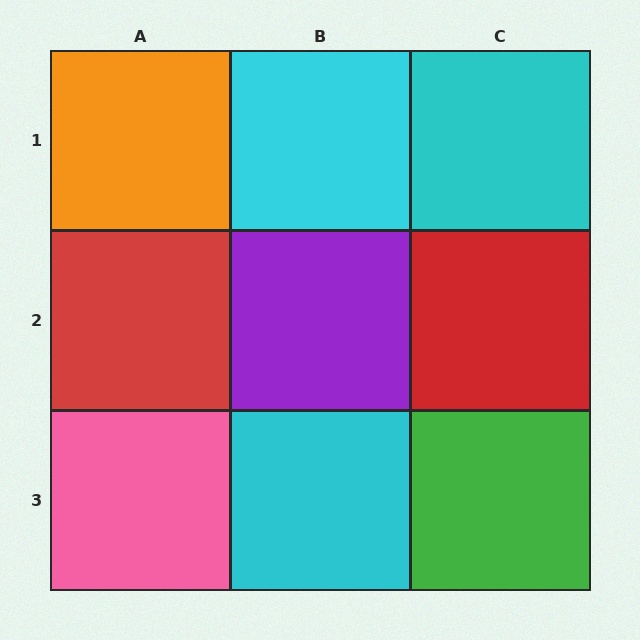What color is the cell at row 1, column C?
Cyan.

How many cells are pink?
1 cell is pink.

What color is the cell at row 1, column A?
Orange.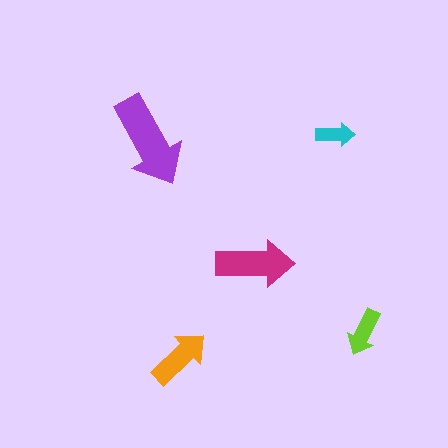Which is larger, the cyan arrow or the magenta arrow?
The magenta one.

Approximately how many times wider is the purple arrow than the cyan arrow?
About 2.5 times wider.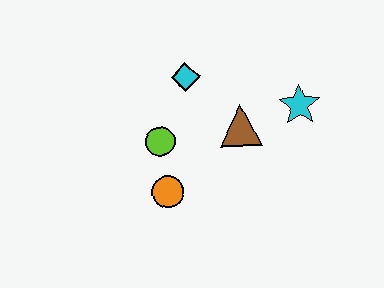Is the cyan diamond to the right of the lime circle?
Yes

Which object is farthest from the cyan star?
The orange circle is farthest from the cyan star.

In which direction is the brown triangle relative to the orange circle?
The brown triangle is to the right of the orange circle.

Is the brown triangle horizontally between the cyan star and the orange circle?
Yes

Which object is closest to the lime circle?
The orange circle is closest to the lime circle.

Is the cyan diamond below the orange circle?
No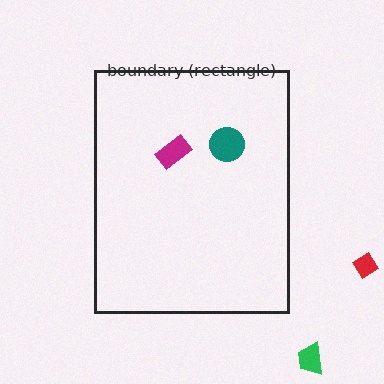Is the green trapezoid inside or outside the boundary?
Outside.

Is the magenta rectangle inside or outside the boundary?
Inside.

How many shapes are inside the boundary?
2 inside, 2 outside.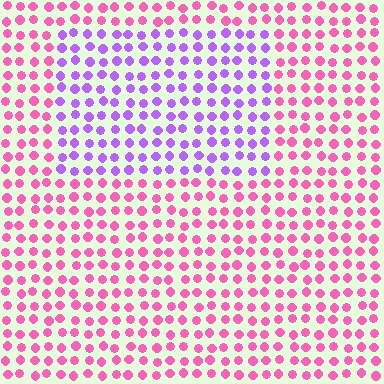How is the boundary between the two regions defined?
The boundary is defined purely by a slight shift in hue (about 50 degrees). Spacing, size, and orientation are identical on both sides.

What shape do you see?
I see a rectangle.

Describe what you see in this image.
The image is filled with small pink elements in a uniform arrangement. A rectangle-shaped region is visible where the elements are tinted to a slightly different hue, forming a subtle color boundary.